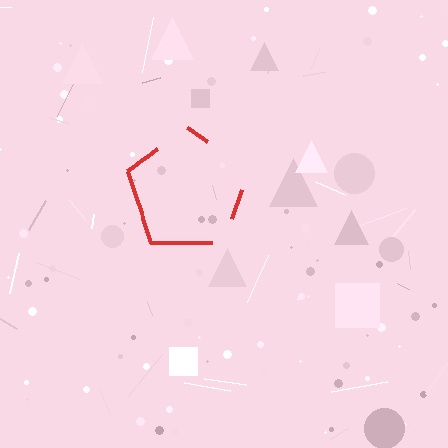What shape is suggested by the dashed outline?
The dashed outline suggests a pentagon.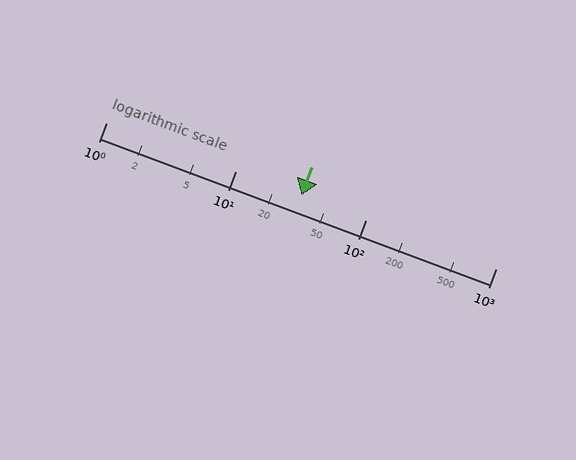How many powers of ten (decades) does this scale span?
The scale spans 3 decades, from 1 to 1000.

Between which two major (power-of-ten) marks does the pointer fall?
The pointer is between 10 and 100.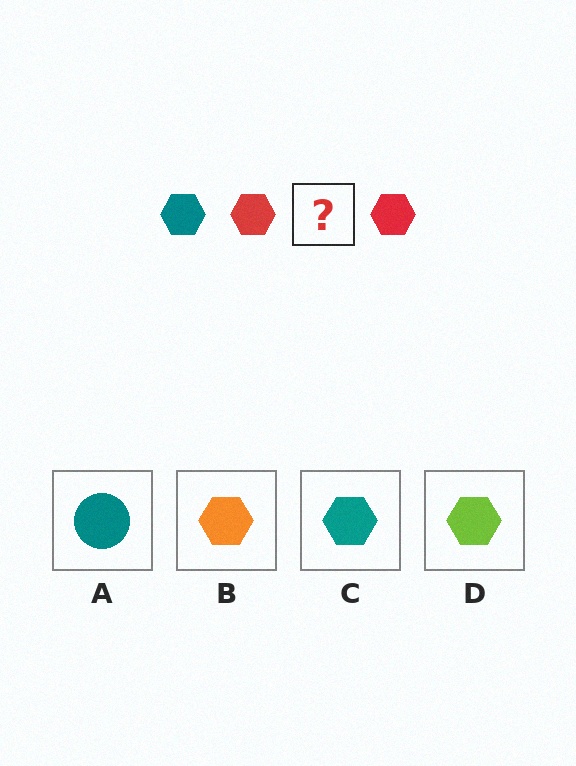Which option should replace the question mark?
Option C.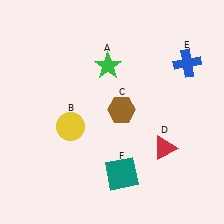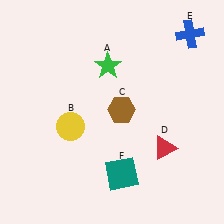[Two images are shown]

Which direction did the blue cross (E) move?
The blue cross (E) moved up.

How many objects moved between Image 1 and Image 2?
1 object moved between the two images.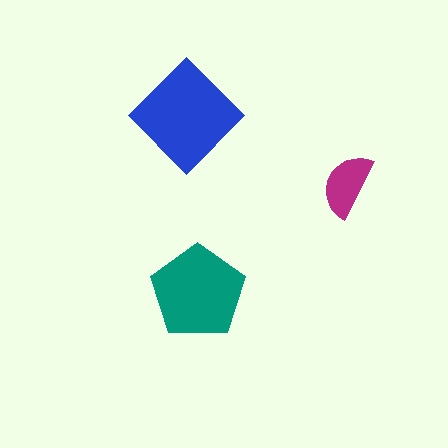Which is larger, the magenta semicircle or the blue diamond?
The blue diamond.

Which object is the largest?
The blue diamond.